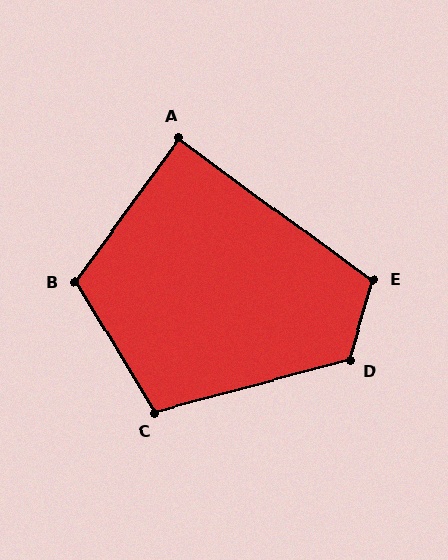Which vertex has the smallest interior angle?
A, at approximately 90 degrees.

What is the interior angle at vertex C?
Approximately 107 degrees (obtuse).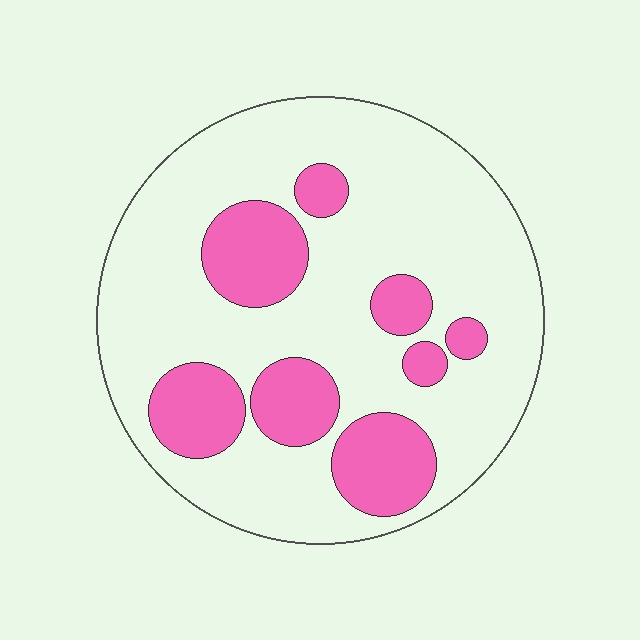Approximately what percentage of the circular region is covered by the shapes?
Approximately 25%.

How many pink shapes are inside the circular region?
8.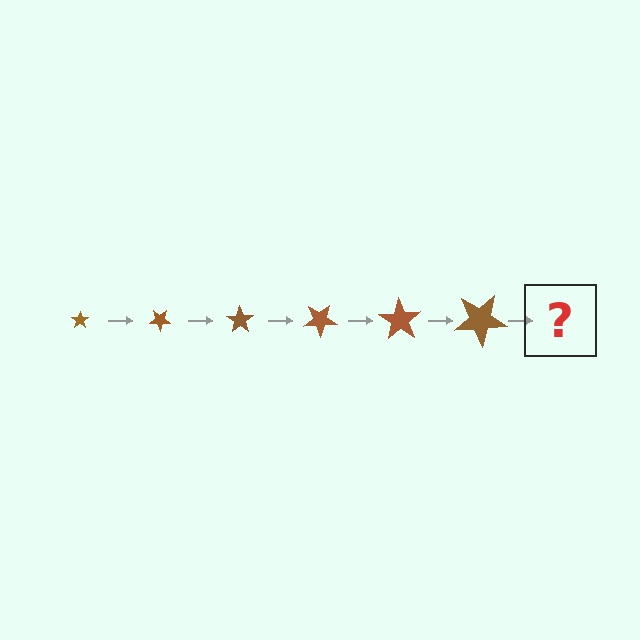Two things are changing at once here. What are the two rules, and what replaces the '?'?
The two rules are that the star grows larger each step and it rotates 35 degrees each step. The '?' should be a star, larger than the previous one and rotated 210 degrees from the start.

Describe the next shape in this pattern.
It should be a star, larger than the previous one and rotated 210 degrees from the start.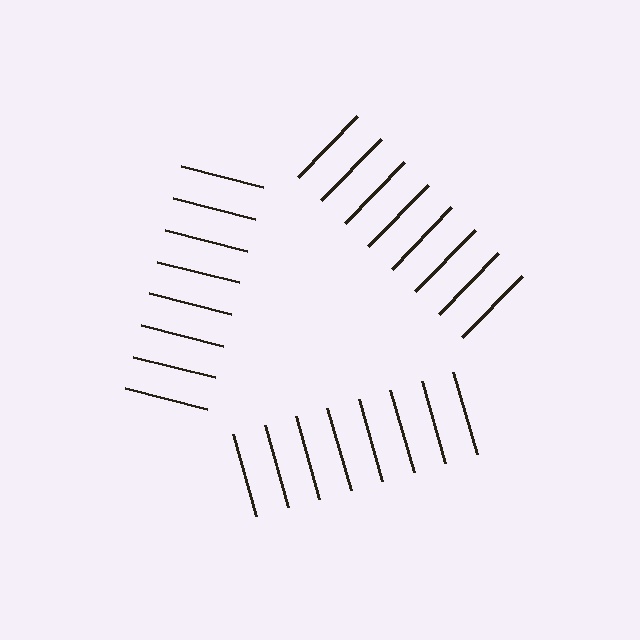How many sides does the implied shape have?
3 sides — the line-ends trace a triangle.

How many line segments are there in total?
24 — 8 along each of the 3 edges.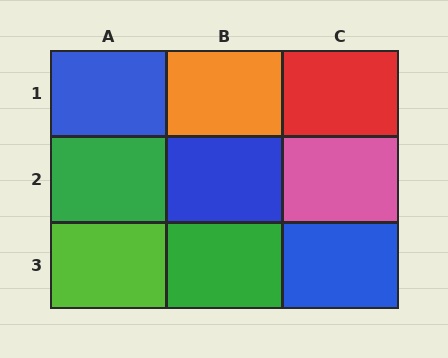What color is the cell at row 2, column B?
Blue.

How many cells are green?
2 cells are green.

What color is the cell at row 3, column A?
Lime.